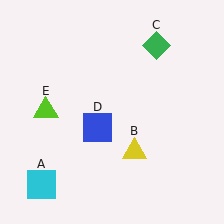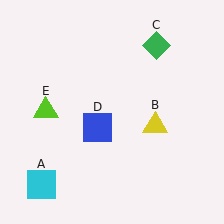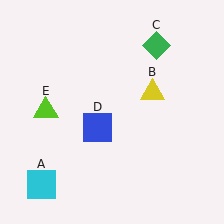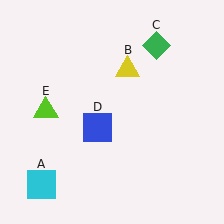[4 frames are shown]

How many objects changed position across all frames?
1 object changed position: yellow triangle (object B).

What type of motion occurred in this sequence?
The yellow triangle (object B) rotated counterclockwise around the center of the scene.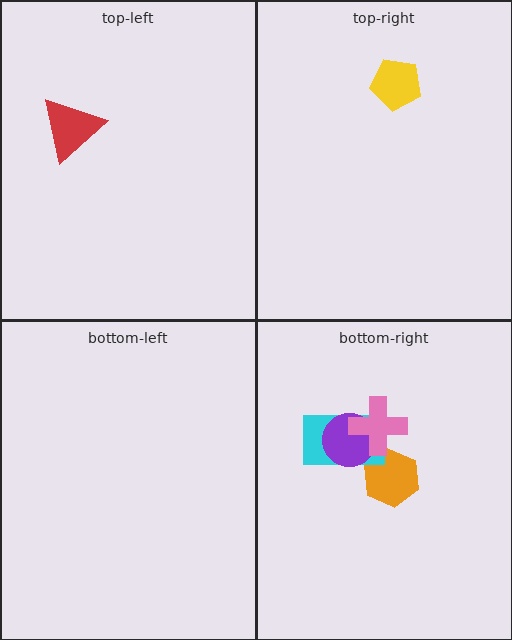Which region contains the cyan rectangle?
The bottom-right region.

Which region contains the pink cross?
The bottom-right region.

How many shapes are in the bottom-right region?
4.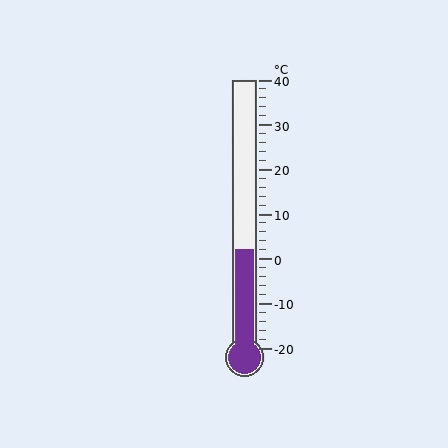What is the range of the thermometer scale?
The thermometer scale ranges from -20°C to 40°C.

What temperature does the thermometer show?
The thermometer shows approximately 2°C.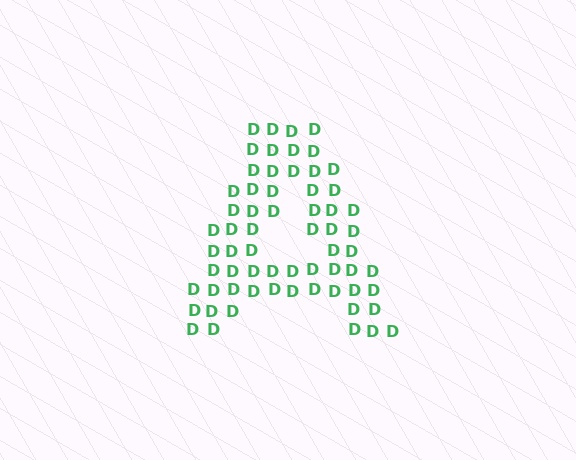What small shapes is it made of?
It is made of small letter D's.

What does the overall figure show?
The overall figure shows the letter A.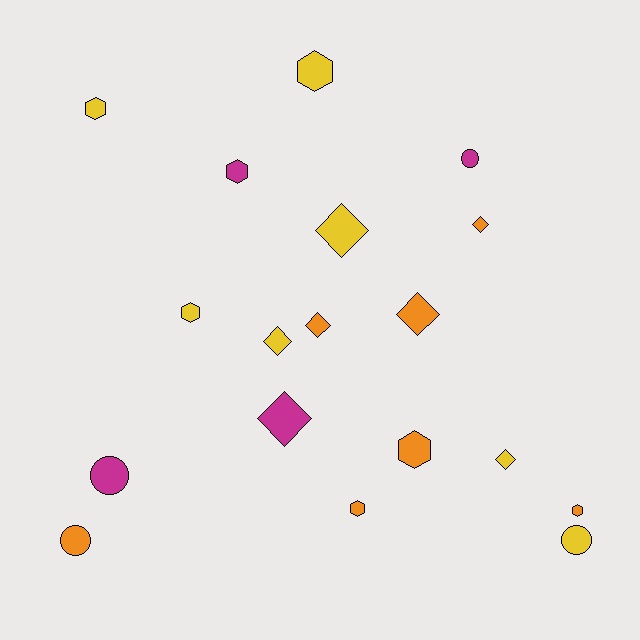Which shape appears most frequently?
Diamond, with 7 objects.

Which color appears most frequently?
Yellow, with 7 objects.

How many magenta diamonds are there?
There is 1 magenta diamond.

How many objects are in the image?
There are 18 objects.